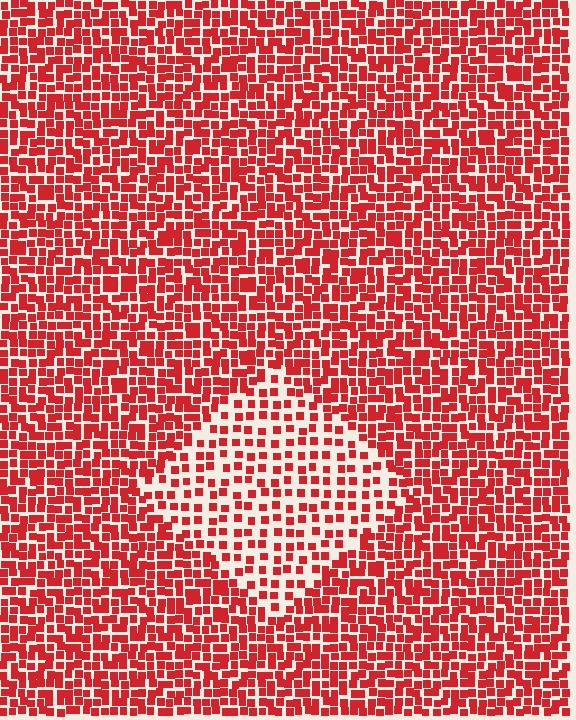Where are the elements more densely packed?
The elements are more densely packed outside the diamond boundary.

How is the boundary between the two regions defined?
The boundary is defined by a change in element density (approximately 2.0x ratio). All elements are the same color, size, and shape.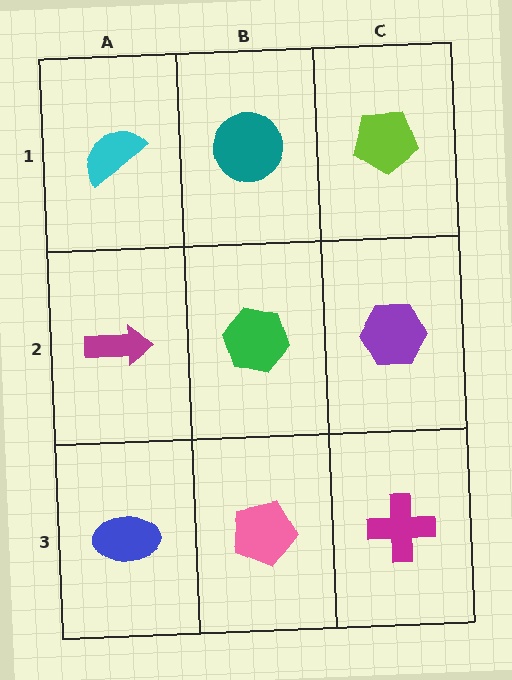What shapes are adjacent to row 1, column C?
A purple hexagon (row 2, column C), a teal circle (row 1, column B).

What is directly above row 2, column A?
A cyan semicircle.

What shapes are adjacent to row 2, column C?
A lime pentagon (row 1, column C), a magenta cross (row 3, column C), a green hexagon (row 2, column B).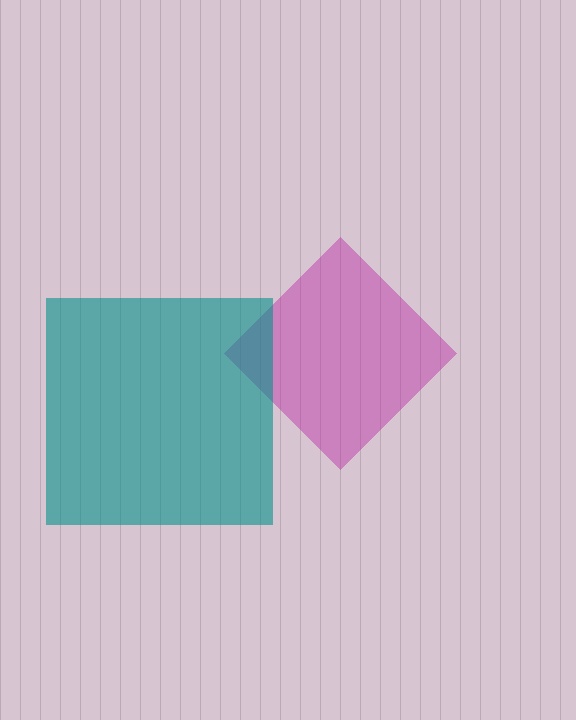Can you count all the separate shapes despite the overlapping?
Yes, there are 2 separate shapes.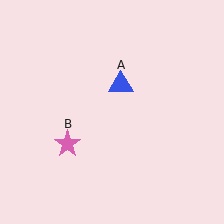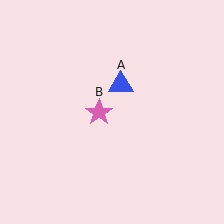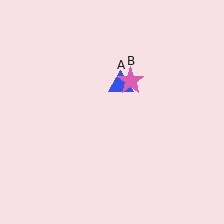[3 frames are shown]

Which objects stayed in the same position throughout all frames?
Blue triangle (object A) remained stationary.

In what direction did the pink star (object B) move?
The pink star (object B) moved up and to the right.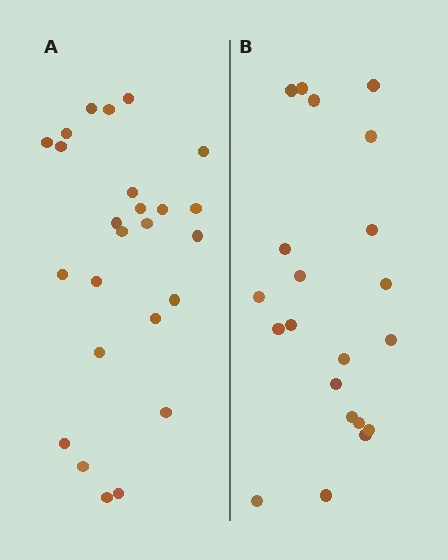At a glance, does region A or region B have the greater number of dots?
Region A (the left region) has more dots.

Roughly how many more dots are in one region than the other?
Region A has about 4 more dots than region B.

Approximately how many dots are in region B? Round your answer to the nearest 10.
About 20 dots. (The exact count is 21, which rounds to 20.)